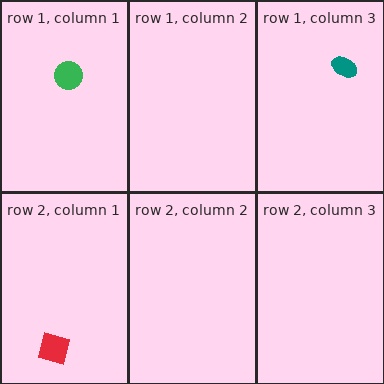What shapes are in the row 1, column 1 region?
The green circle.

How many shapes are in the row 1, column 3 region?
1.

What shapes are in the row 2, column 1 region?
The red square.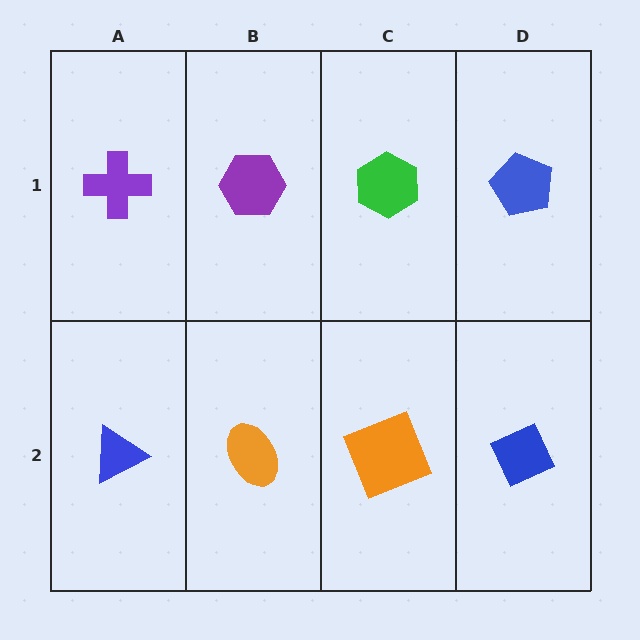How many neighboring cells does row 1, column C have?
3.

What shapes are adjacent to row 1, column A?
A blue triangle (row 2, column A), a purple hexagon (row 1, column B).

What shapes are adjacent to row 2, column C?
A green hexagon (row 1, column C), an orange ellipse (row 2, column B), a blue diamond (row 2, column D).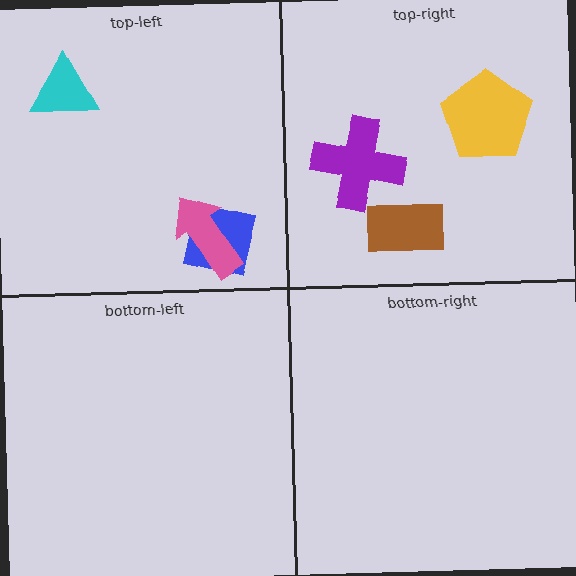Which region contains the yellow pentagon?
The top-right region.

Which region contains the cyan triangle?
The top-left region.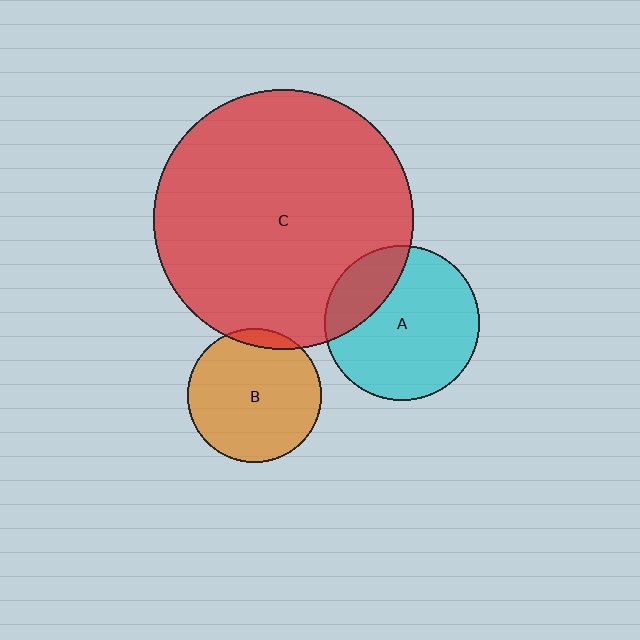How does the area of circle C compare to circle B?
Approximately 3.7 times.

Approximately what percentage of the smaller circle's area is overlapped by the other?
Approximately 5%.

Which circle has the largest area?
Circle C (red).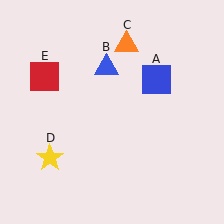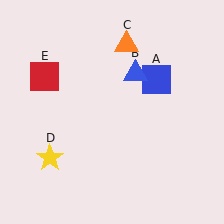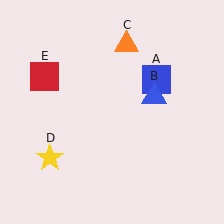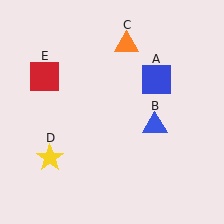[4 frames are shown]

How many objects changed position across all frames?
1 object changed position: blue triangle (object B).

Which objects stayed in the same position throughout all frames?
Blue square (object A) and orange triangle (object C) and yellow star (object D) and red square (object E) remained stationary.